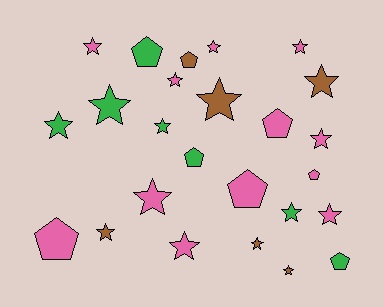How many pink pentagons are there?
There are 4 pink pentagons.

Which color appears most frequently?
Pink, with 12 objects.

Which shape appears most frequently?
Star, with 17 objects.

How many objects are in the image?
There are 25 objects.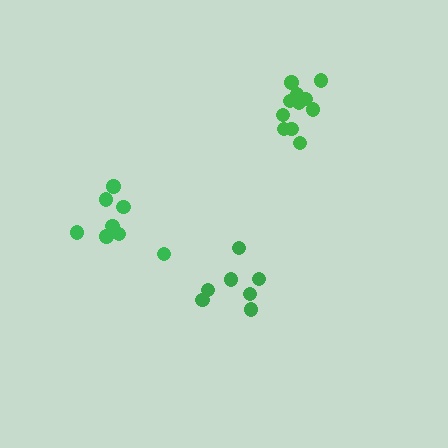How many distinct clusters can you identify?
There are 3 distinct clusters.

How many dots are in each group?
Group 1: 11 dots, Group 2: 7 dots, Group 3: 8 dots (26 total).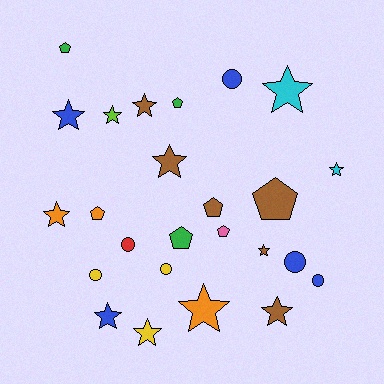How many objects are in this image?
There are 25 objects.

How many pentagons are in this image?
There are 7 pentagons.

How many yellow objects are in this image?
There are 3 yellow objects.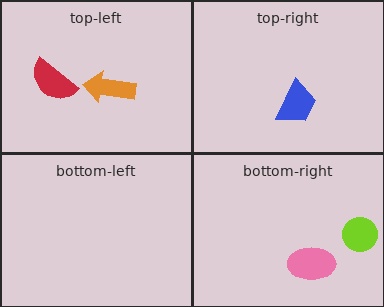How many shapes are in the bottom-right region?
2.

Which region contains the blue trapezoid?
The top-right region.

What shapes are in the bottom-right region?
The pink ellipse, the lime circle.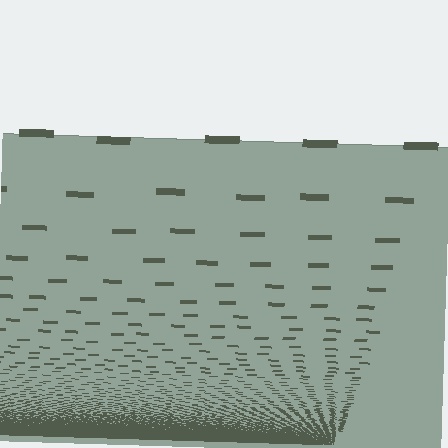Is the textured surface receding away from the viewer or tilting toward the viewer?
The surface appears to tilt toward the viewer. Texture elements get larger and sparser toward the top.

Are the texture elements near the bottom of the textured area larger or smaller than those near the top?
Smaller. The gradient is inverted — elements near the bottom are smaller and denser.